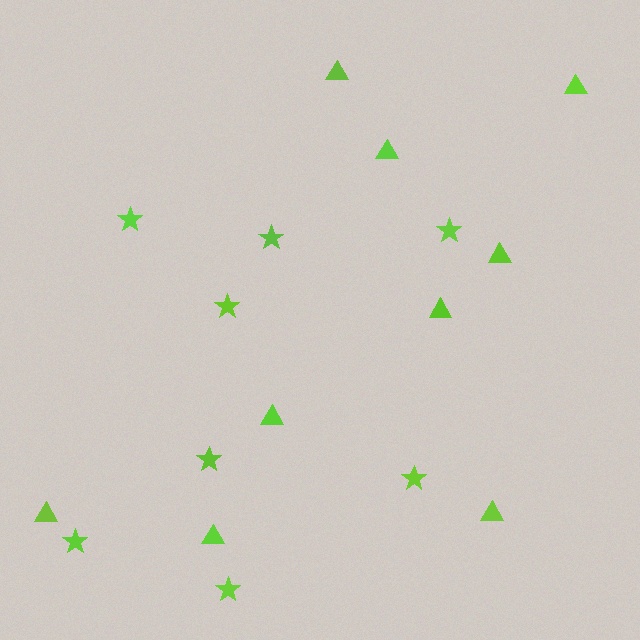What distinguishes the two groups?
There are 2 groups: one group of triangles (9) and one group of stars (8).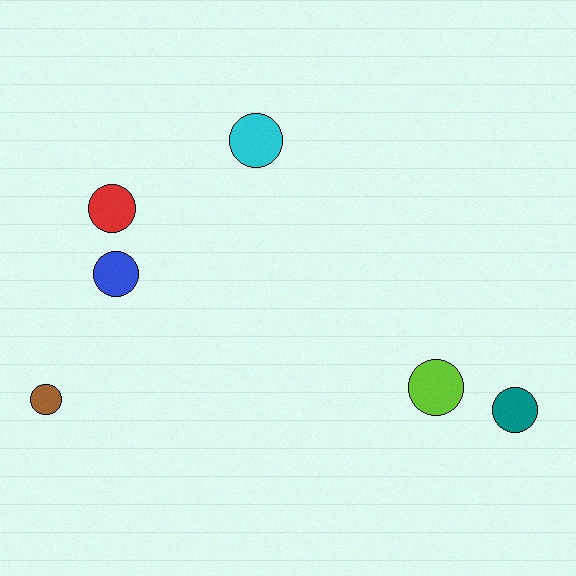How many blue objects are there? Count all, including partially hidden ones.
There is 1 blue object.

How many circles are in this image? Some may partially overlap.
There are 6 circles.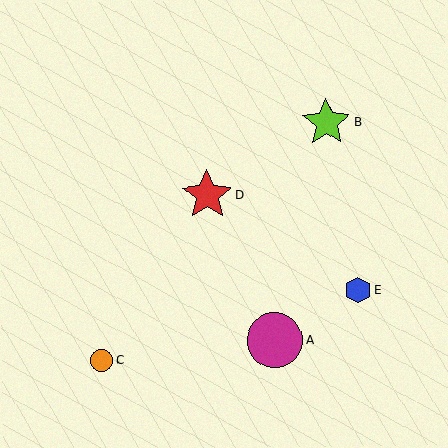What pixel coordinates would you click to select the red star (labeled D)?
Click at (207, 195) to select the red star D.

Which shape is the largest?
The magenta circle (labeled A) is the largest.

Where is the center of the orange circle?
The center of the orange circle is at (102, 360).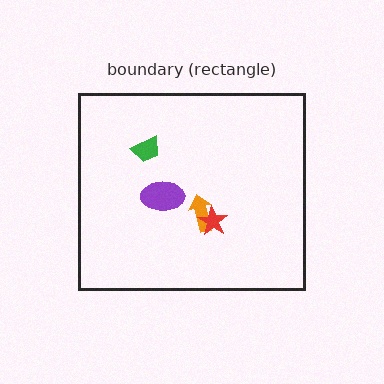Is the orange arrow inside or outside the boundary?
Inside.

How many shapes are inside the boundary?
4 inside, 0 outside.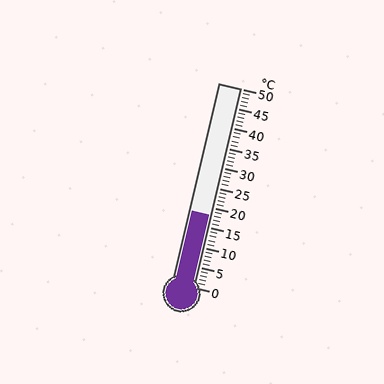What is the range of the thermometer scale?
The thermometer scale ranges from 0°C to 50°C.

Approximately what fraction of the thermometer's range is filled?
The thermometer is filled to approximately 35% of its range.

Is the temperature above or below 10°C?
The temperature is above 10°C.